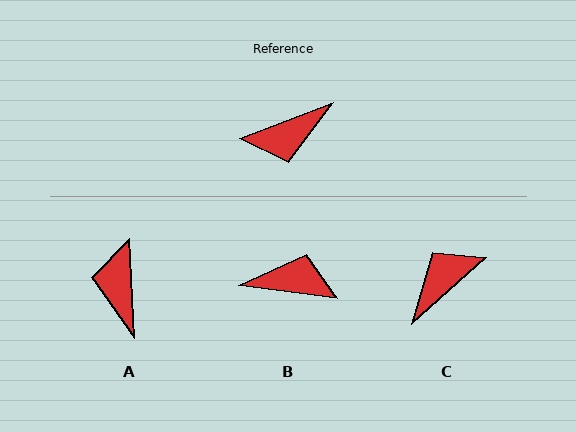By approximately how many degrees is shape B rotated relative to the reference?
Approximately 152 degrees counter-clockwise.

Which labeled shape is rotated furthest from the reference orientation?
C, about 159 degrees away.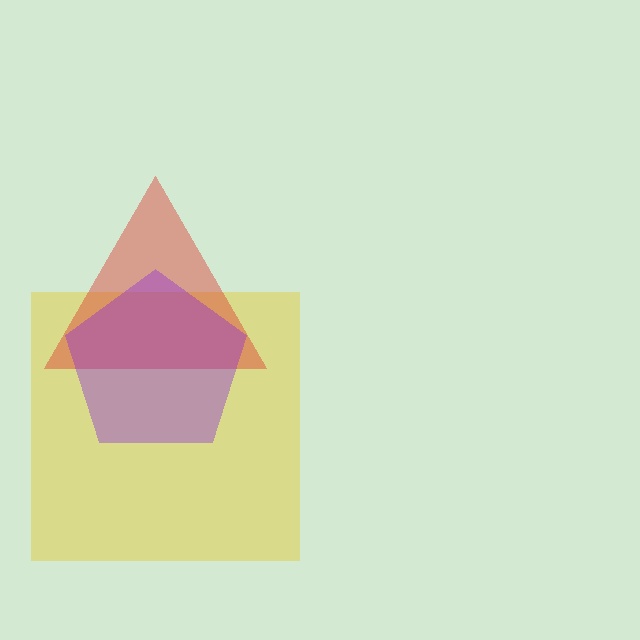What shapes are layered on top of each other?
The layered shapes are: a yellow square, a red triangle, a purple pentagon.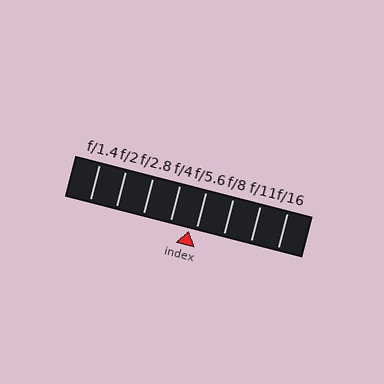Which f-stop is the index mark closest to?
The index mark is closest to f/5.6.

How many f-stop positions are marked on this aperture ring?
There are 8 f-stop positions marked.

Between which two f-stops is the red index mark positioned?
The index mark is between f/4 and f/5.6.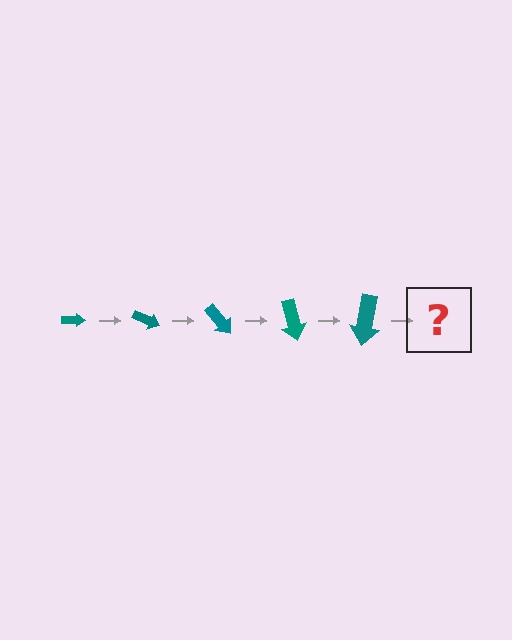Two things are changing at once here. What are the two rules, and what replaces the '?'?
The two rules are that the arrow grows larger each step and it rotates 25 degrees each step. The '?' should be an arrow, larger than the previous one and rotated 125 degrees from the start.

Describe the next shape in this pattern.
It should be an arrow, larger than the previous one and rotated 125 degrees from the start.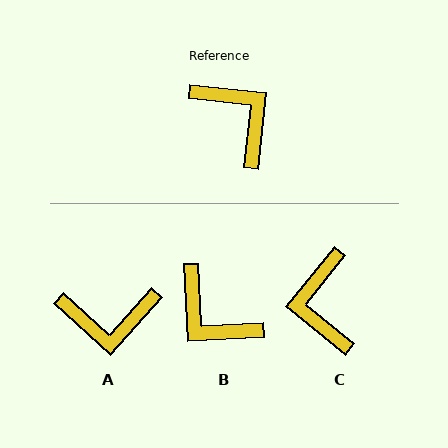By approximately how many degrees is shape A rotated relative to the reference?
Approximately 126 degrees clockwise.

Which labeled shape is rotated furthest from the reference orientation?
B, about 171 degrees away.